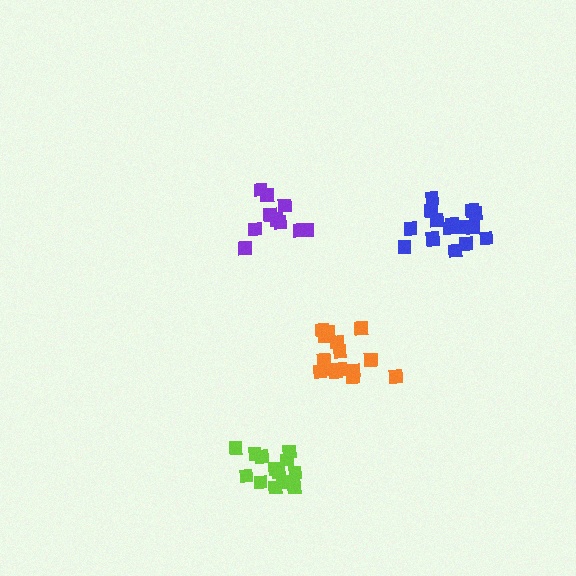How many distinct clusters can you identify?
There are 4 distinct clusters.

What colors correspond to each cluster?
The clusters are colored: orange, purple, lime, blue.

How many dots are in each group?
Group 1: 15 dots, Group 2: 10 dots, Group 3: 15 dots, Group 4: 16 dots (56 total).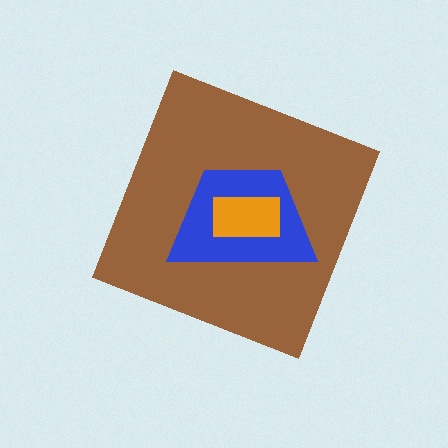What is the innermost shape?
The orange rectangle.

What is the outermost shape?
The brown diamond.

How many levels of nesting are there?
3.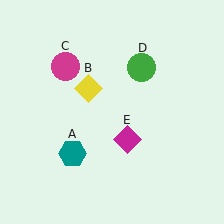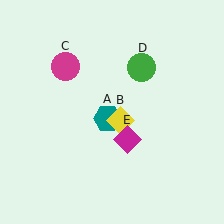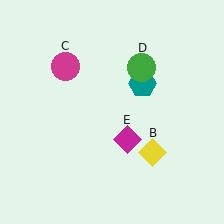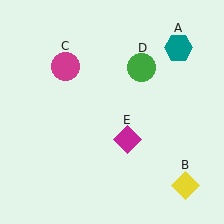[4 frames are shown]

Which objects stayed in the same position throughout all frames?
Magenta circle (object C) and green circle (object D) and magenta diamond (object E) remained stationary.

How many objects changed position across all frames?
2 objects changed position: teal hexagon (object A), yellow diamond (object B).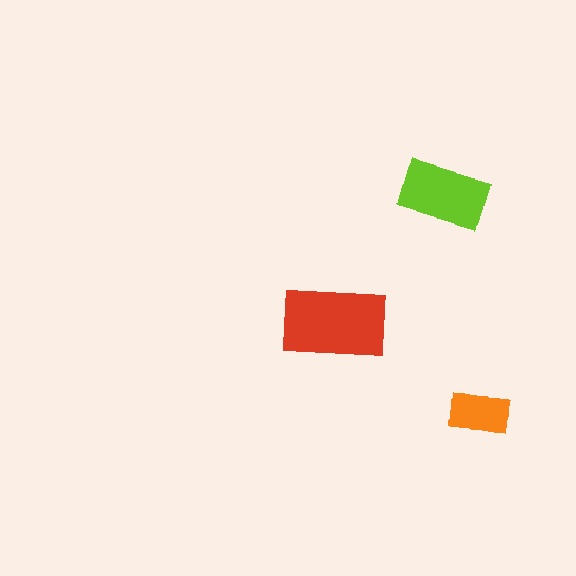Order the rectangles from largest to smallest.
the red one, the lime one, the orange one.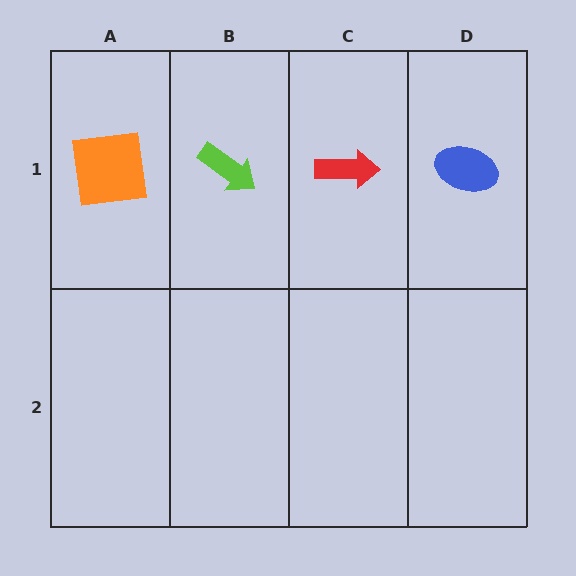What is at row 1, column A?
An orange square.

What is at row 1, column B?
A lime arrow.